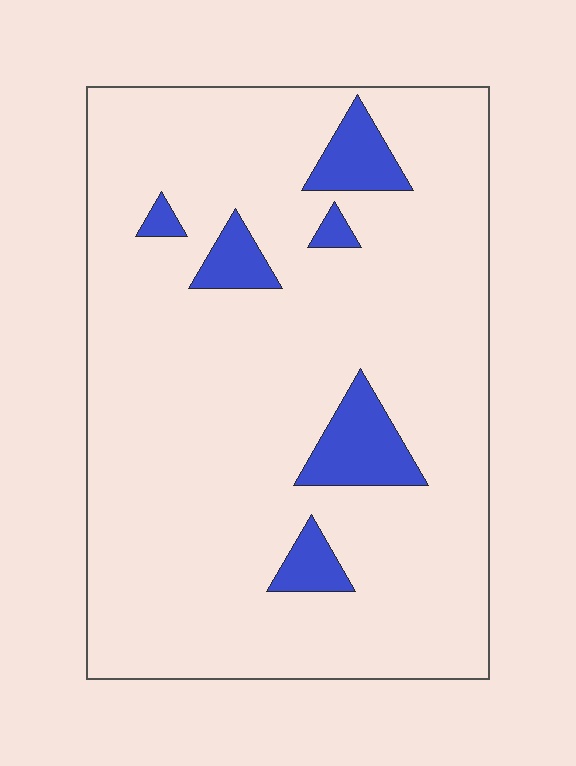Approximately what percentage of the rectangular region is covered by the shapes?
Approximately 10%.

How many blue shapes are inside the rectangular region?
6.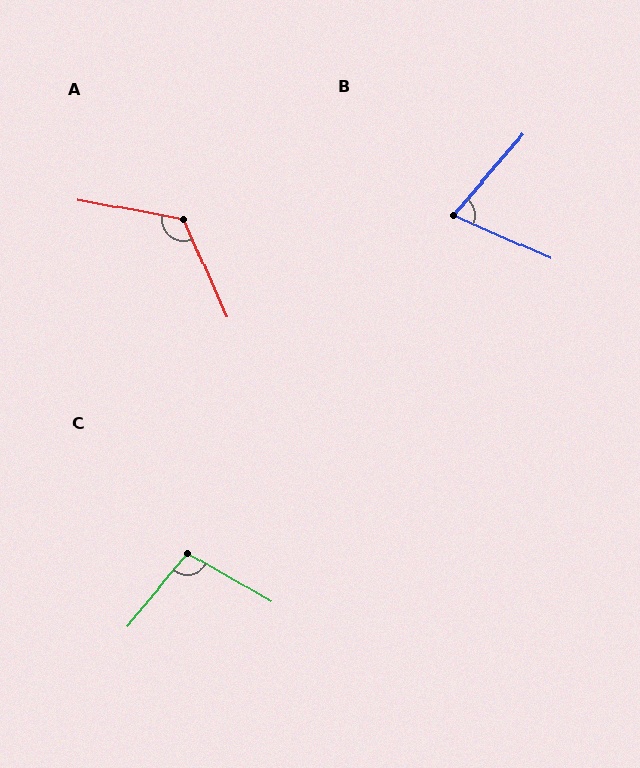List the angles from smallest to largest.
B (73°), C (100°), A (124°).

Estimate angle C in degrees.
Approximately 100 degrees.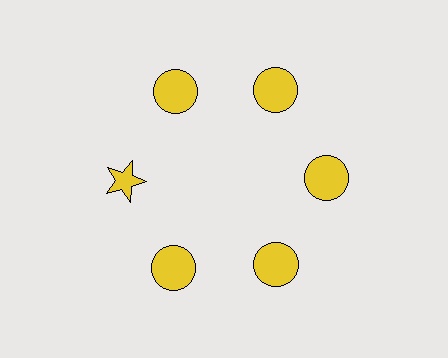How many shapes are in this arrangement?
There are 6 shapes arranged in a ring pattern.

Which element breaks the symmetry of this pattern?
The yellow star at roughly the 9 o'clock position breaks the symmetry. All other shapes are yellow circles.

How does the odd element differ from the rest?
It has a different shape: star instead of circle.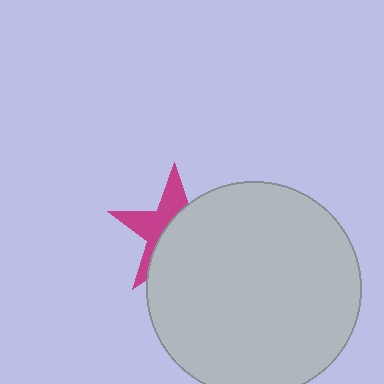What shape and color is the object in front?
The object in front is a light gray circle.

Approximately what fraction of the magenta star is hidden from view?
Roughly 59% of the magenta star is hidden behind the light gray circle.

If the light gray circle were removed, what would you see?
You would see the complete magenta star.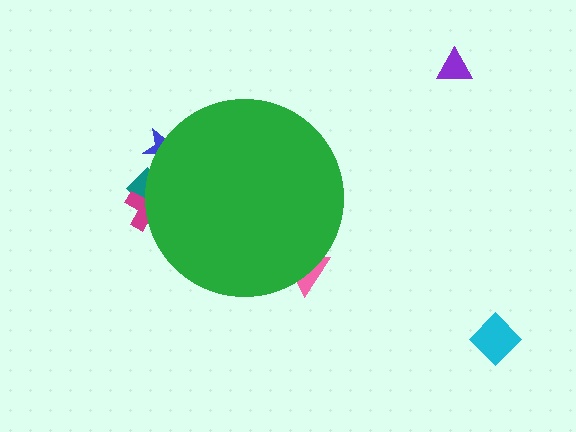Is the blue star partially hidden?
Yes, the blue star is partially hidden behind the green circle.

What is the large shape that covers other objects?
A green circle.